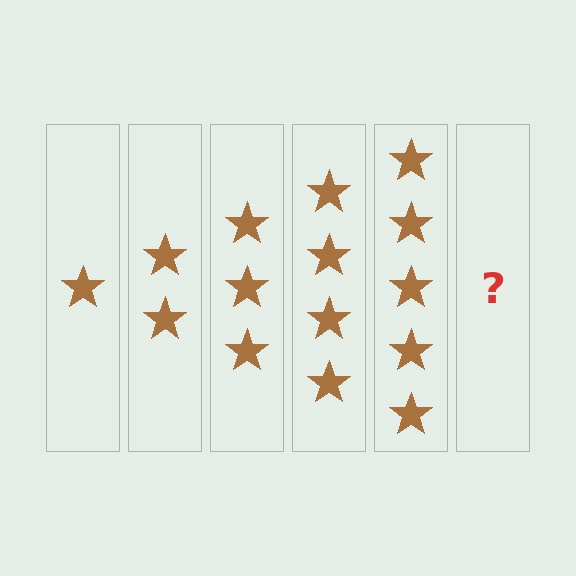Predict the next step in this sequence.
The next step is 6 stars.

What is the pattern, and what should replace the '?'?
The pattern is that each step adds one more star. The '?' should be 6 stars.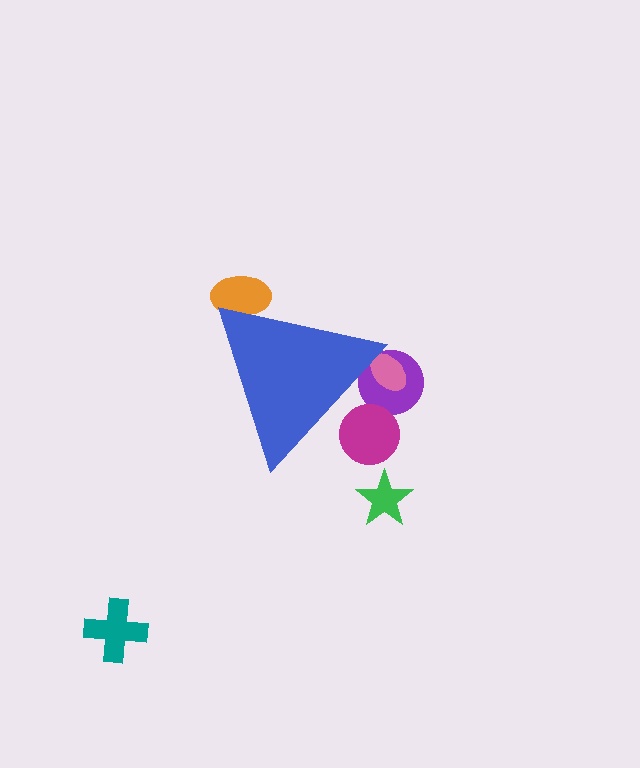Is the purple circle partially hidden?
Yes, the purple circle is partially hidden behind the blue triangle.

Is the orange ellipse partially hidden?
Yes, the orange ellipse is partially hidden behind the blue triangle.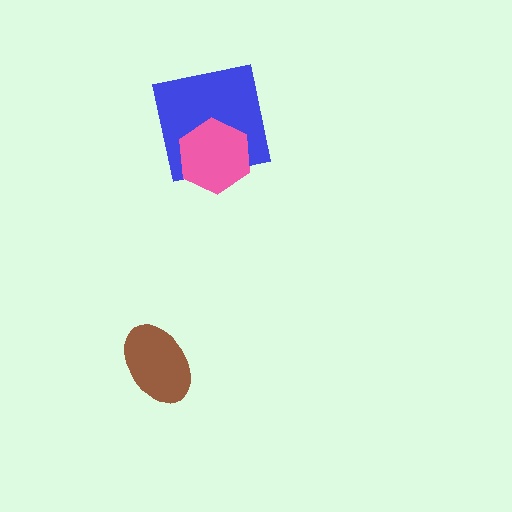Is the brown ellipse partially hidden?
No, no other shape covers it.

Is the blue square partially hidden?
Yes, it is partially covered by another shape.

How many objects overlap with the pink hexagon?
1 object overlaps with the pink hexagon.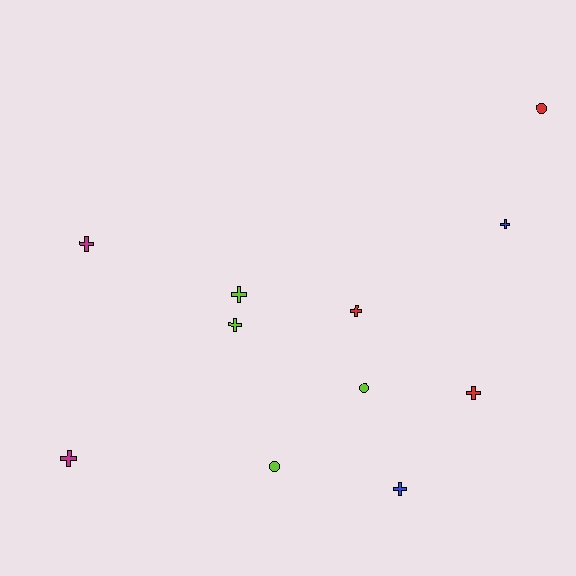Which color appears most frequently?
Lime, with 4 objects.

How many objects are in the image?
There are 11 objects.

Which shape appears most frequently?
Cross, with 8 objects.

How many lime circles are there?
There are 2 lime circles.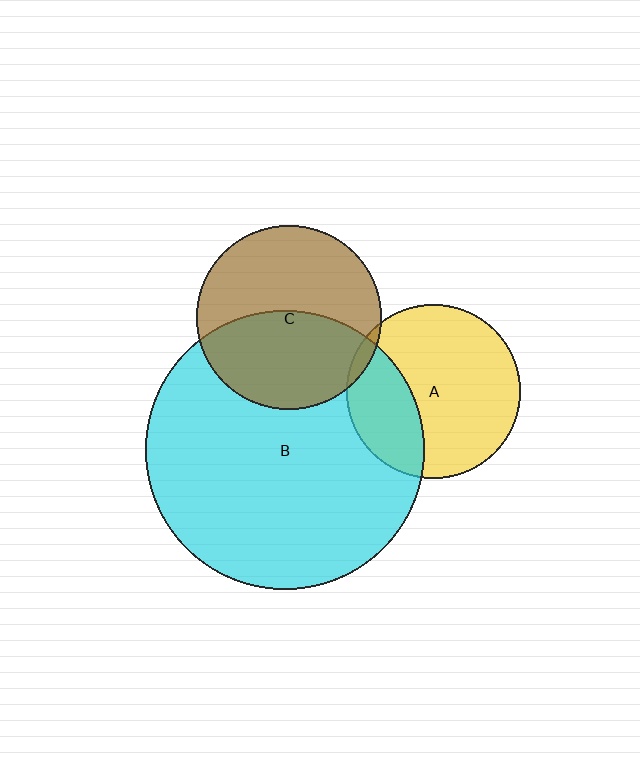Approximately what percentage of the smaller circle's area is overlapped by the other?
Approximately 5%.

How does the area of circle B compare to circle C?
Approximately 2.3 times.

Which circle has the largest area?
Circle B (cyan).